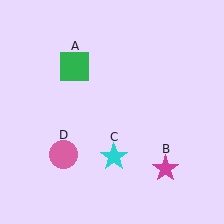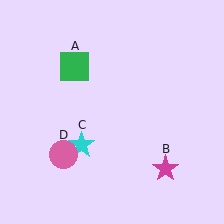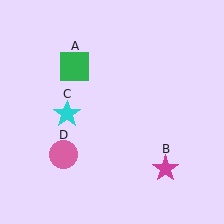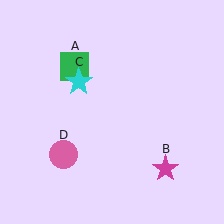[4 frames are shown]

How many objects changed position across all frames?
1 object changed position: cyan star (object C).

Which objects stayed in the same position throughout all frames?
Green square (object A) and magenta star (object B) and pink circle (object D) remained stationary.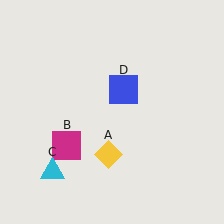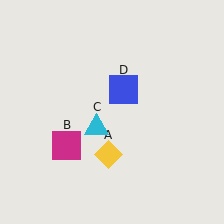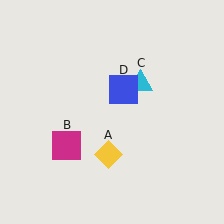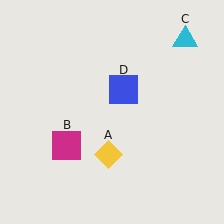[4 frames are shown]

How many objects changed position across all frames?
1 object changed position: cyan triangle (object C).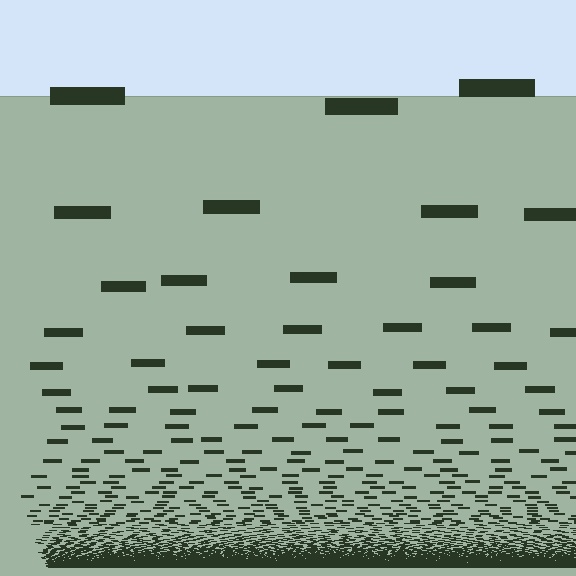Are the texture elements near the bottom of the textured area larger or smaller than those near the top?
Smaller. The gradient is inverted — elements near the bottom are smaller and denser.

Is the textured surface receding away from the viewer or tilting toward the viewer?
The surface appears to tilt toward the viewer. Texture elements get larger and sparser toward the top.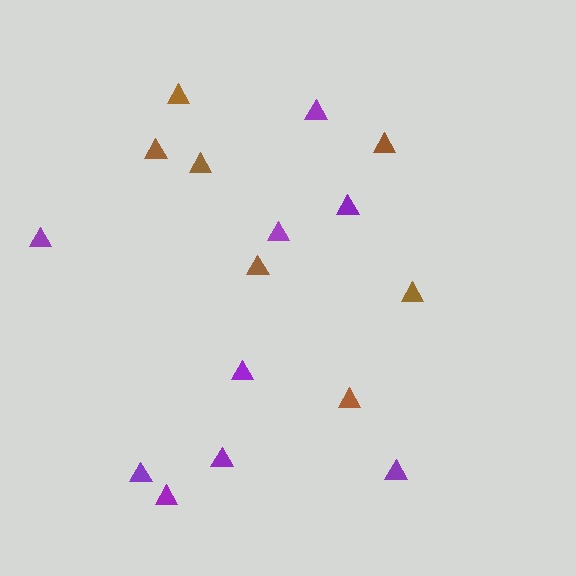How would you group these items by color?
There are 2 groups: one group of purple triangles (9) and one group of brown triangles (7).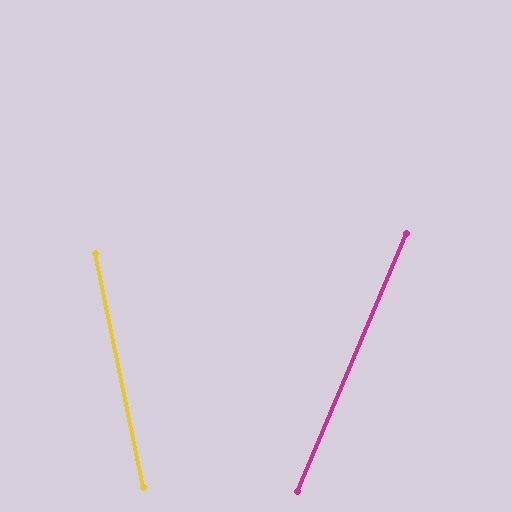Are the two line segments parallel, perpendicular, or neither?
Neither parallel nor perpendicular — they differ by about 34°.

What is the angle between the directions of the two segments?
Approximately 34 degrees.